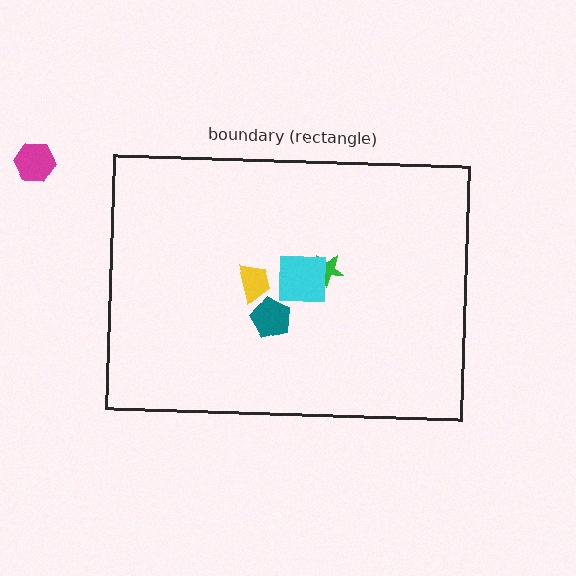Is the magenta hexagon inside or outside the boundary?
Outside.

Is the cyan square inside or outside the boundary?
Inside.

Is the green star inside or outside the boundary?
Inside.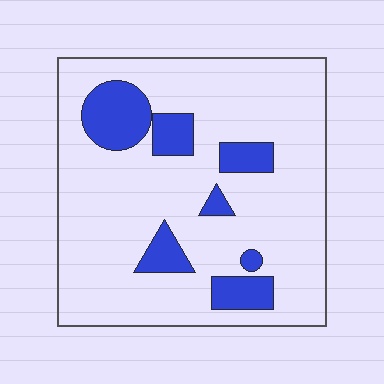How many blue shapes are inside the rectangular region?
7.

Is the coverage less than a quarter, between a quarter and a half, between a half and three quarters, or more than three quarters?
Less than a quarter.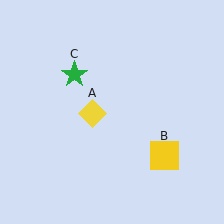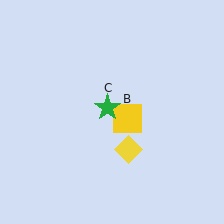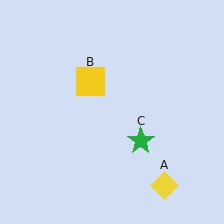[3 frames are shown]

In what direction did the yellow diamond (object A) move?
The yellow diamond (object A) moved down and to the right.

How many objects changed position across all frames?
3 objects changed position: yellow diamond (object A), yellow square (object B), green star (object C).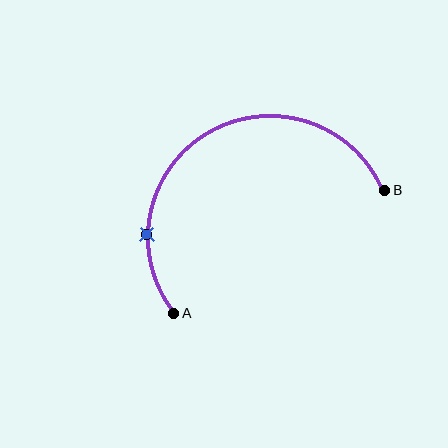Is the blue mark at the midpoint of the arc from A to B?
No. The blue mark lies on the arc but is closer to endpoint A. The arc midpoint would be at the point on the curve equidistant along the arc from both A and B.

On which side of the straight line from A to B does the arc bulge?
The arc bulges above the straight line connecting A and B.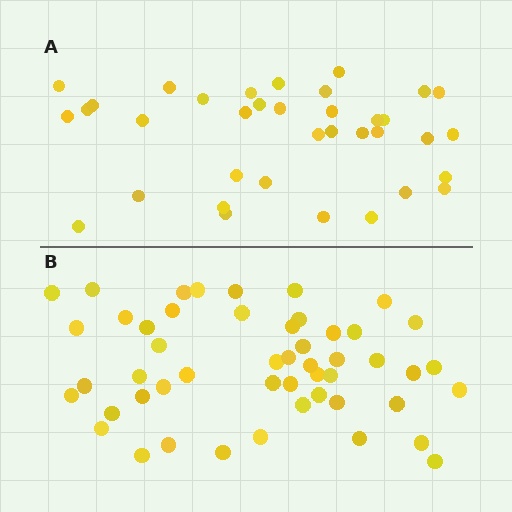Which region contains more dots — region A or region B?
Region B (the bottom region) has more dots.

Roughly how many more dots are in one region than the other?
Region B has approximately 15 more dots than region A.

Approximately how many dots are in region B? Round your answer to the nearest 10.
About 50 dots.